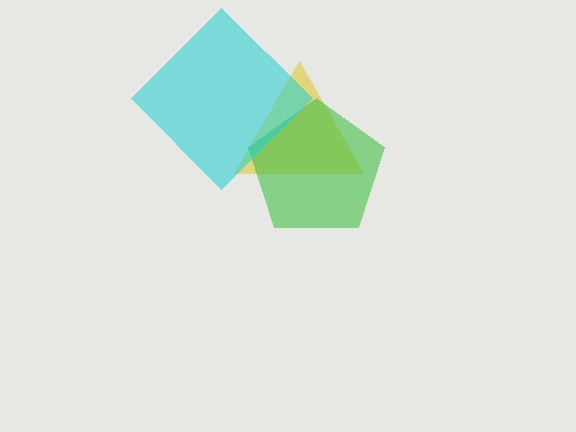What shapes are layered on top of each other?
The layered shapes are: a yellow triangle, a green pentagon, a cyan diamond.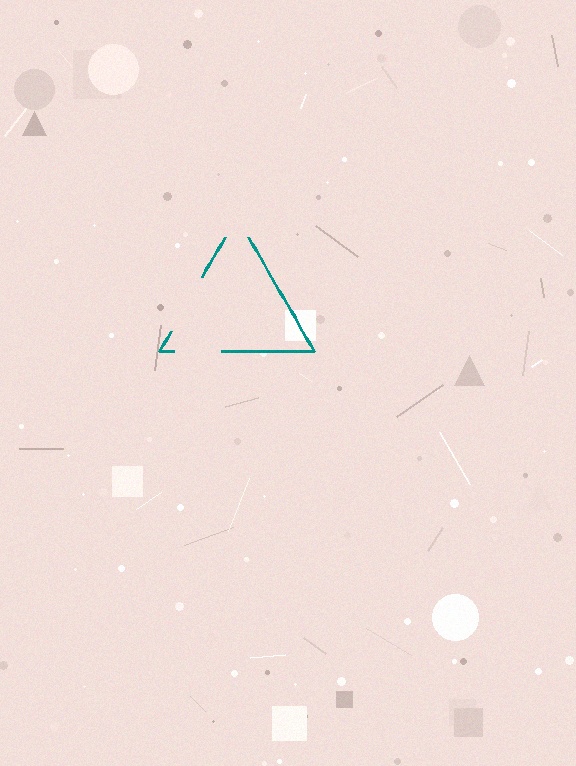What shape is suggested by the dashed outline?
The dashed outline suggests a triangle.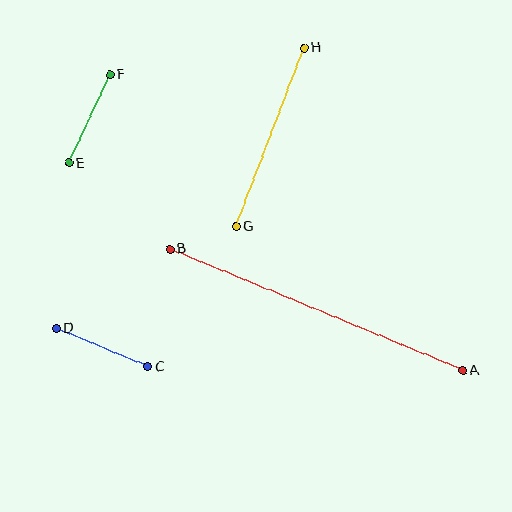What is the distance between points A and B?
The distance is approximately 317 pixels.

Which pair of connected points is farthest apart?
Points A and B are farthest apart.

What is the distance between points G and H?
The distance is approximately 191 pixels.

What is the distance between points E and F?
The distance is approximately 98 pixels.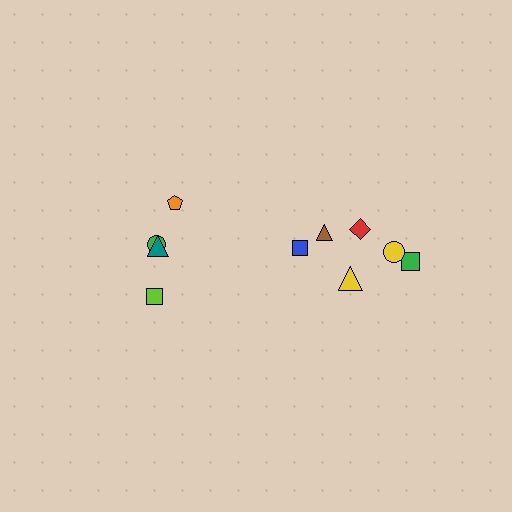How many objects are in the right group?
There are 6 objects.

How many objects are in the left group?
There are 4 objects.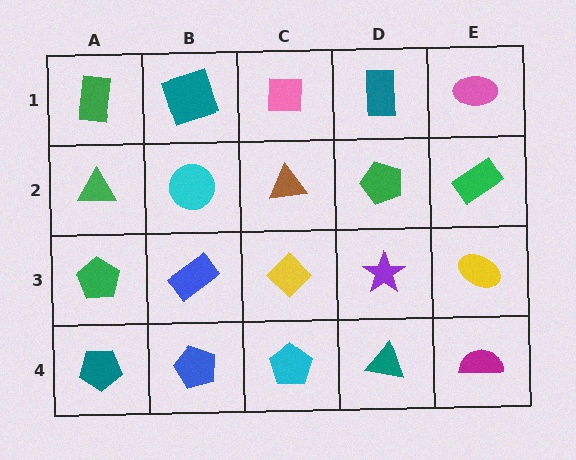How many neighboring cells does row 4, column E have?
2.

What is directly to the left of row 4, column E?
A teal triangle.